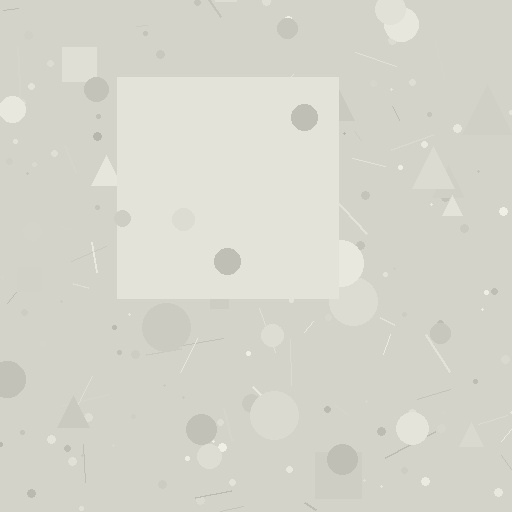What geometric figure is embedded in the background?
A square is embedded in the background.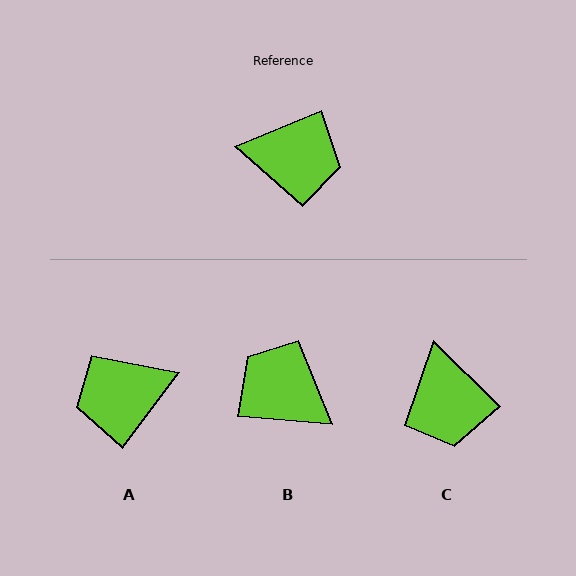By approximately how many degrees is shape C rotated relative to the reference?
Approximately 67 degrees clockwise.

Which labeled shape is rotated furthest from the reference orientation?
B, about 153 degrees away.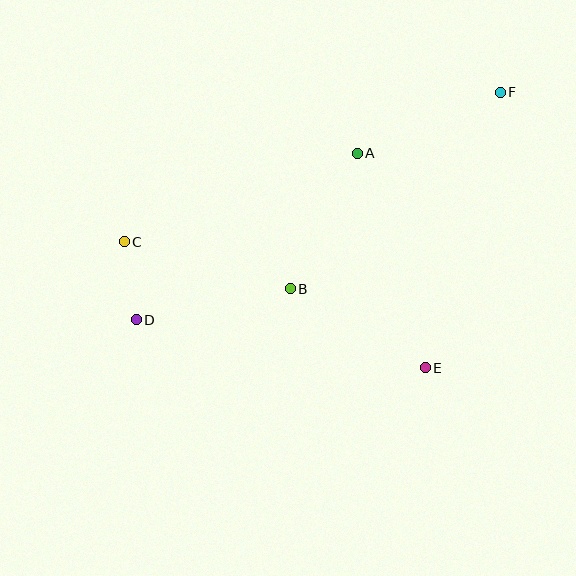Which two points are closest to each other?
Points C and D are closest to each other.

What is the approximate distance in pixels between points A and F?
The distance between A and F is approximately 155 pixels.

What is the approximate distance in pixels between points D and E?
The distance between D and E is approximately 293 pixels.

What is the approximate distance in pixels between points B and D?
The distance between B and D is approximately 157 pixels.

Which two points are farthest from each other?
Points D and F are farthest from each other.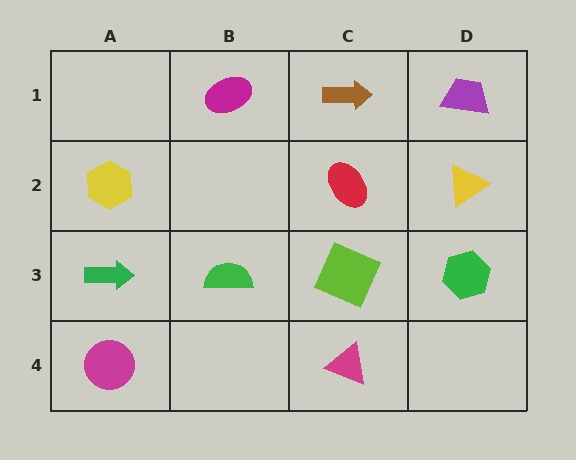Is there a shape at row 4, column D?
No, that cell is empty.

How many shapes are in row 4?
2 shapes.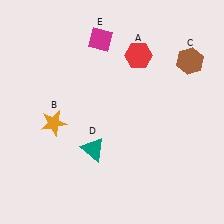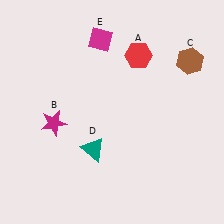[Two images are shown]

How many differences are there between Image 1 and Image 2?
There is 1 difference between the two images.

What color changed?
The star (B) changed from orange in Image 1 to magenta in Image 2.